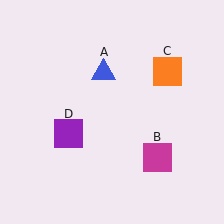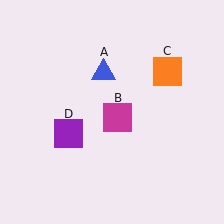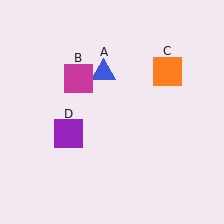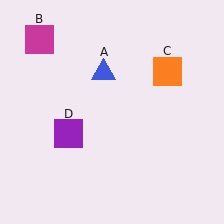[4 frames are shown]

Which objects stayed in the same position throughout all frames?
Blue triangle (object A) and orange square (object C) and purple square (object D) remained stationary.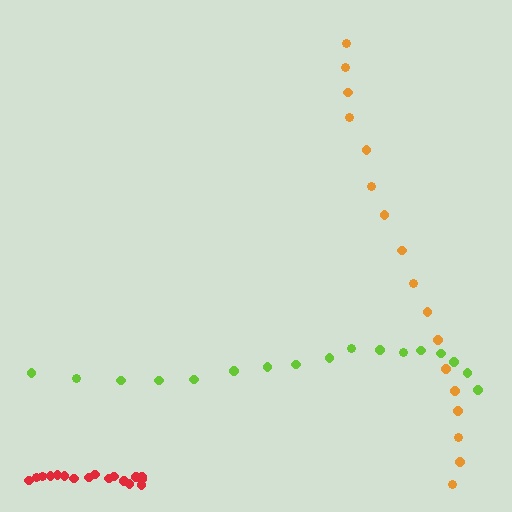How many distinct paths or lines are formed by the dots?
There are 3 distinct paths.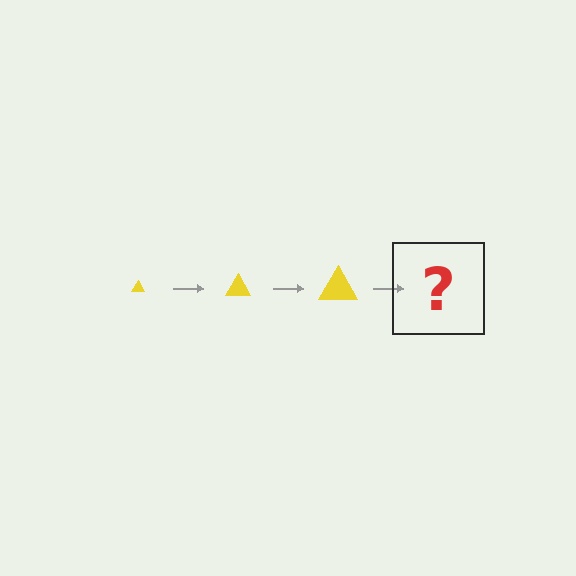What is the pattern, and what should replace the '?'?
The pattern is that the triangle gets progressively larger each step. The '?' should be a yellow triangle, larger than the previous one.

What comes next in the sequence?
The next element should be a yellow triangle, larger than the previous one.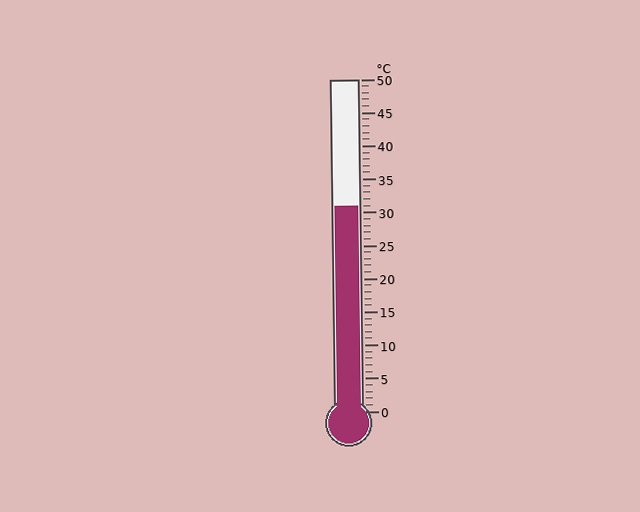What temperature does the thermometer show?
The thermometer shows approximately 31°C.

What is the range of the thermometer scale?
The thermometer scale ranges from 0°C to 50°C.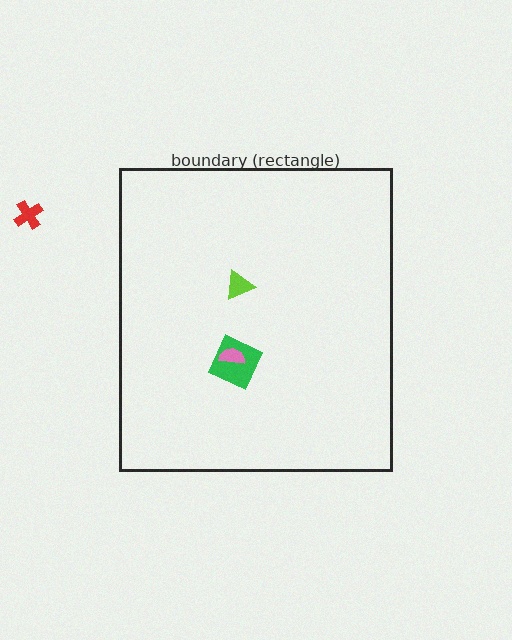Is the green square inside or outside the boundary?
Inside.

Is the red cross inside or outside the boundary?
Outside.